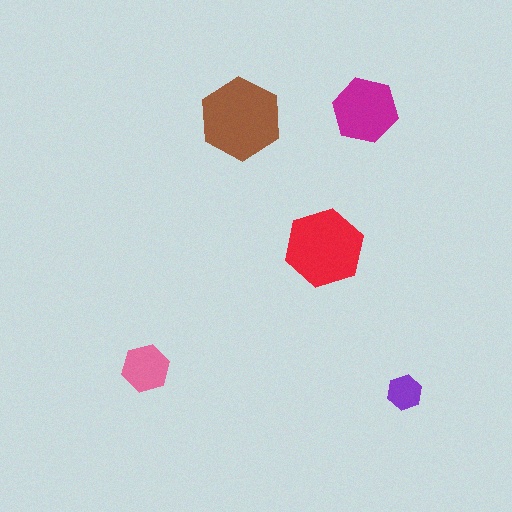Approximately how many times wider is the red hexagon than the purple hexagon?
About 2 times wider.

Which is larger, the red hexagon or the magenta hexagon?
The red one.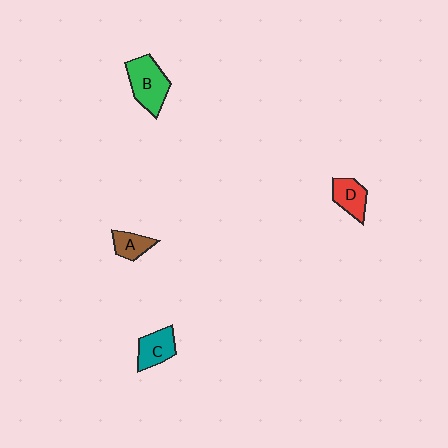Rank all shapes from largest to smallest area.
From largest to smallest: B (green), C (teal), D (red), A (brown).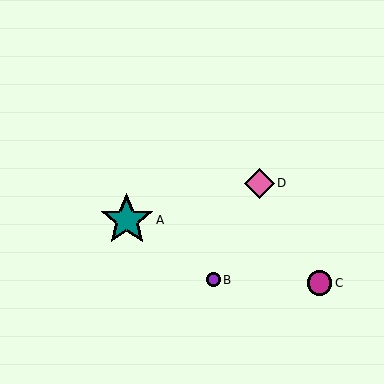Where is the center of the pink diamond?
The center of the pink diamond is at (259, 183).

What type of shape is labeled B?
Shape B is a purple circle.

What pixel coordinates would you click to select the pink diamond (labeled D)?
Click at (259, 183) to select the pink diamond D.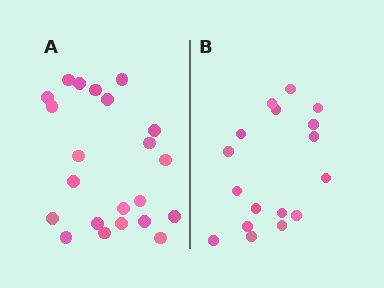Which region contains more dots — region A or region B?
Region A (the left region) has more dots.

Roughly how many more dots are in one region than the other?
Region A has about 5 more dots than region B.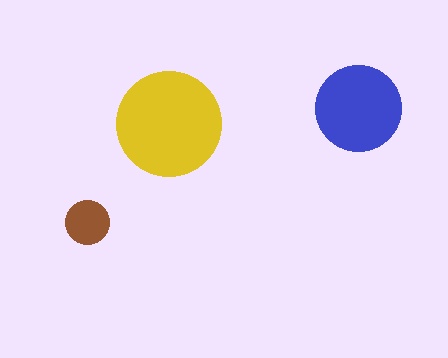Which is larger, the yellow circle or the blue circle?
The yellow one.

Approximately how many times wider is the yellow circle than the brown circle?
About 2.5 times wider.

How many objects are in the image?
There are 3 objects in the image.